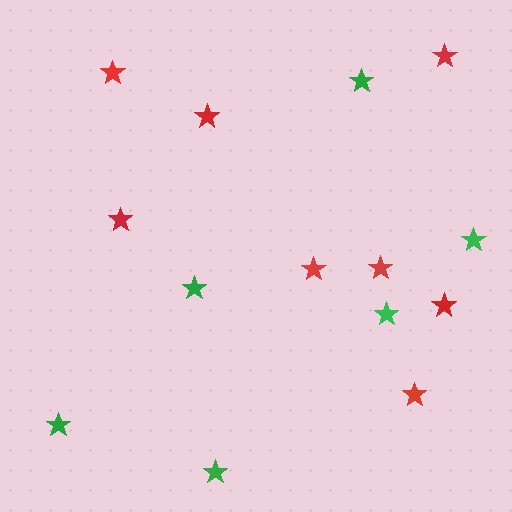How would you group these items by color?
There are 2 groups: one group of green stars (6) and one group of red stars (8).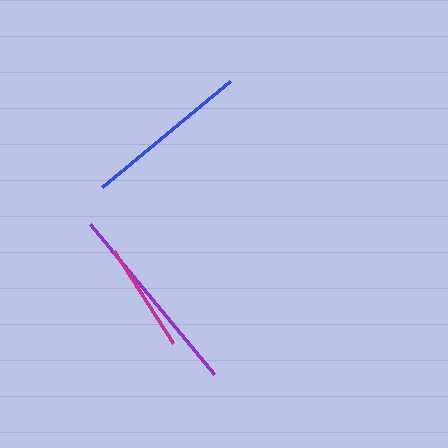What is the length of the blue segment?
The blue segment is approximately 166 pixels long.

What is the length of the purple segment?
The purple segment is approximately 194 pixels long.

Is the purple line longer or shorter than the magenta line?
The purple line is longer than the magenta line.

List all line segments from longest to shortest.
From longest to shortest: purple, blue, magenta.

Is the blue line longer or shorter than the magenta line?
The blue line is longer than the magenta line.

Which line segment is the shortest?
The magenta line is the shortest at approximately 110 pixels.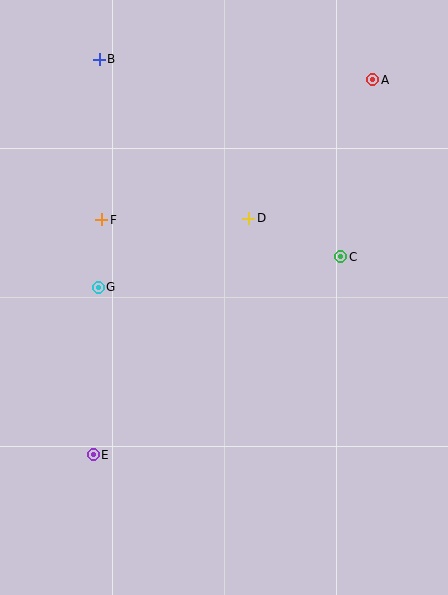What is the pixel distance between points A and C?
The distance between A and C is 180 pixels.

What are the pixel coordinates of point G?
Point G is at (98, 287).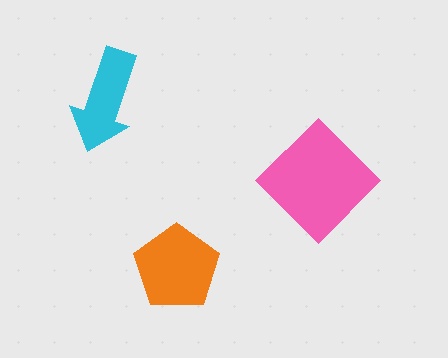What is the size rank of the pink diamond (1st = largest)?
1st.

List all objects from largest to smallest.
The pink diamond, the orange pentagon, the cyan arrow.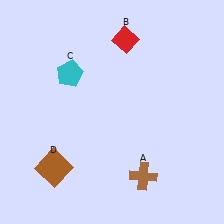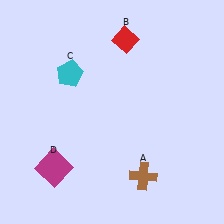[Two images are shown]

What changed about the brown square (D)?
In Image 1, D is brown. In Image 2, it changed to magenta.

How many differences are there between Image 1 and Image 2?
There is 1 difference between the two images.